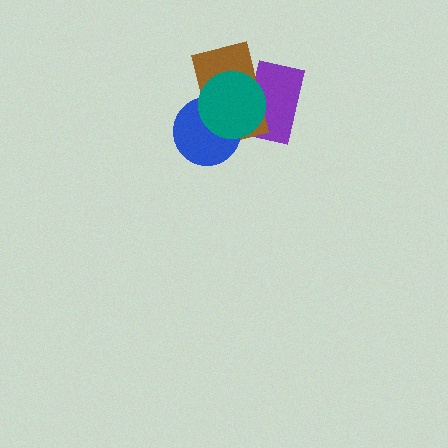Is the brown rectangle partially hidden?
Yes, it is partially covered by another shape.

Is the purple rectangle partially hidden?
Yes, it is partially covered by another shape.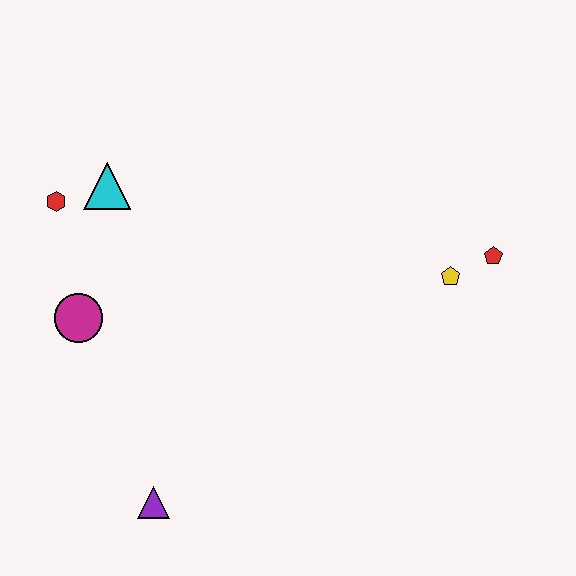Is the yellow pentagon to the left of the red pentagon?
Yes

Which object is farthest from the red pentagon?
The red hexagon is farthest from the red pentagon.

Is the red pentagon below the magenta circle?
No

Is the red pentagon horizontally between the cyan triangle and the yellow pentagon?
No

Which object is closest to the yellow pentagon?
The red pentagon is closest to the yellow pentagon.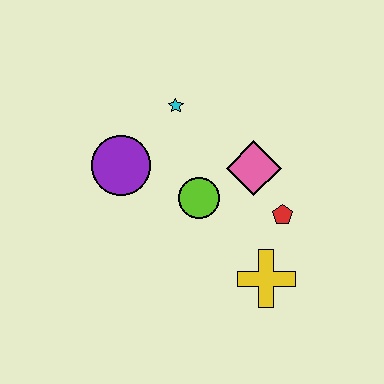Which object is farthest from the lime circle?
The yellow cross is farthest from the lime circle.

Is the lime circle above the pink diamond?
No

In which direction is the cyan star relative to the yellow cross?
The cyan star is above the yellow cross.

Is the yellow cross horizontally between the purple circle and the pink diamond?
No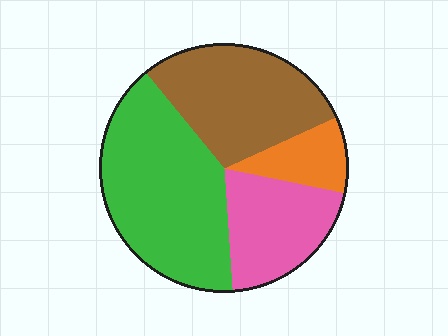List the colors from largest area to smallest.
From largest to smallest: green, brown, pink, orange.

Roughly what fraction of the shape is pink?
Pink covers 20% of the shape.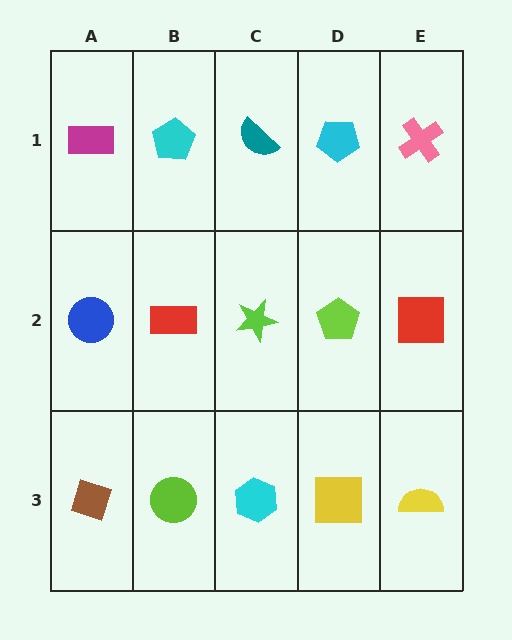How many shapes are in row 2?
5 shapes.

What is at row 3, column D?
A yellow square.